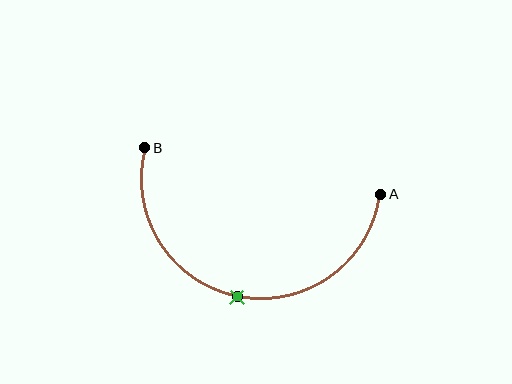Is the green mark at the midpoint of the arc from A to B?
Yes. The green mark lies on the arc at equal arc-length from both A and B — it is the arc midpoint.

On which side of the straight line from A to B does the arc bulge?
The arc bulges below the straight line connecting A and B.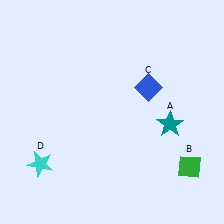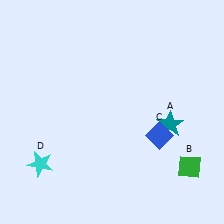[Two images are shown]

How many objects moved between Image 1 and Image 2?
1 object moved between the two images.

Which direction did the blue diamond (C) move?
The blue diamond (C) moved down.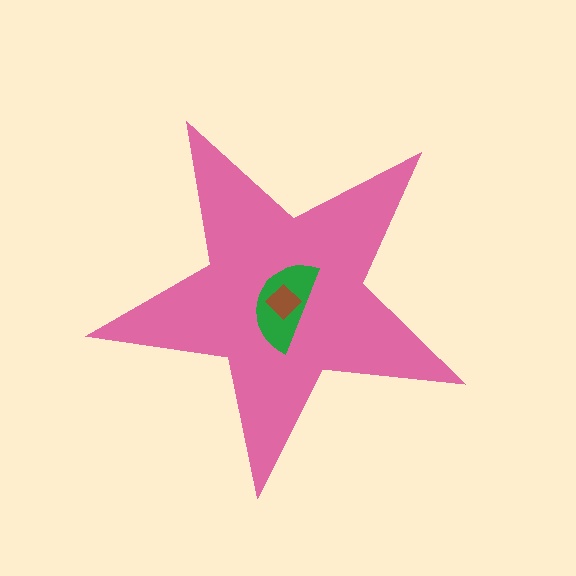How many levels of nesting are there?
3.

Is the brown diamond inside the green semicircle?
Yes.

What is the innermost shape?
The brown diamond.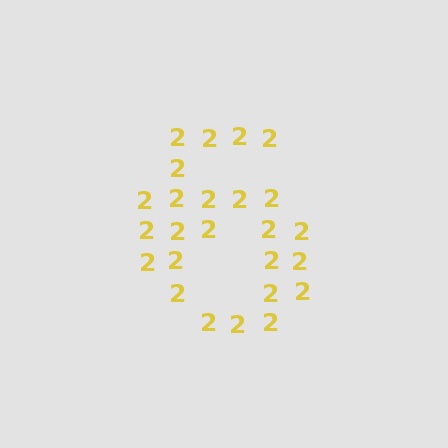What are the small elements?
The small elements are digit 2's.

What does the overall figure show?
The overall figure shows the digit 6.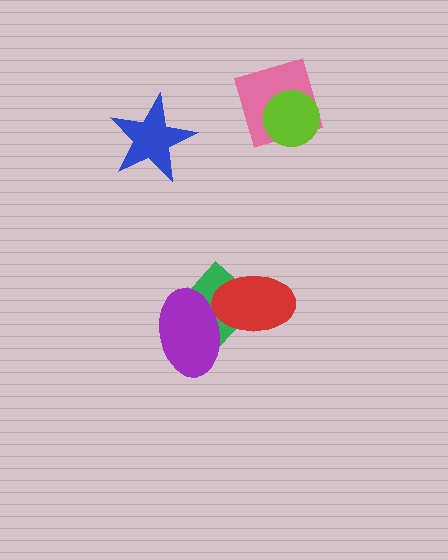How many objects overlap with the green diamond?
2 objects overlap with the green diamond.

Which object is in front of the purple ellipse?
The red ellipse is in front of the purple ellipse.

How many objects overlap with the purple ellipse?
2 objects overlap with the purple ellipse.